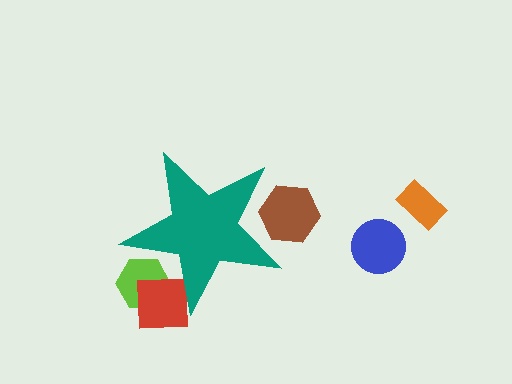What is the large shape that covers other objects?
A teal star.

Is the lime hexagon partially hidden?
Yes, the lime hexagon is partially hidden behind the teal star.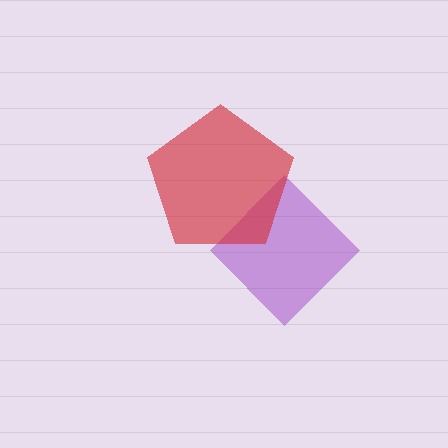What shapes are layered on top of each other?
The layered shapes are: a purple diamond, a red pentagon.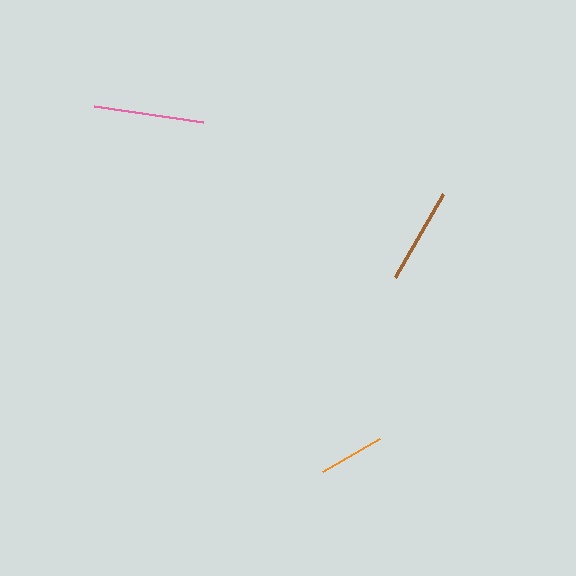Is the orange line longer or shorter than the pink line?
The pink line is longer than the orange line.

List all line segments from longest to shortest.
From longest to shortest: pink, brown, orange.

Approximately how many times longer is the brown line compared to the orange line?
The brown line is approximately 1.4 times the length of the orange line.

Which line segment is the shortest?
The orange line is the shortest at approximately 66 pixels.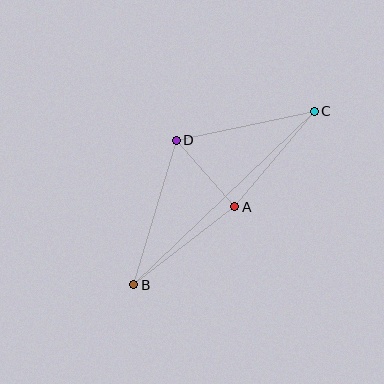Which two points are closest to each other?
Points A and D are closest to each other.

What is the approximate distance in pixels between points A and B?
The distance between A and B is approximately 127 pixels.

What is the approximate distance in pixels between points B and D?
The distance between B and D is approximately 150 pixels.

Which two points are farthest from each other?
Points B and C are farthest from each other.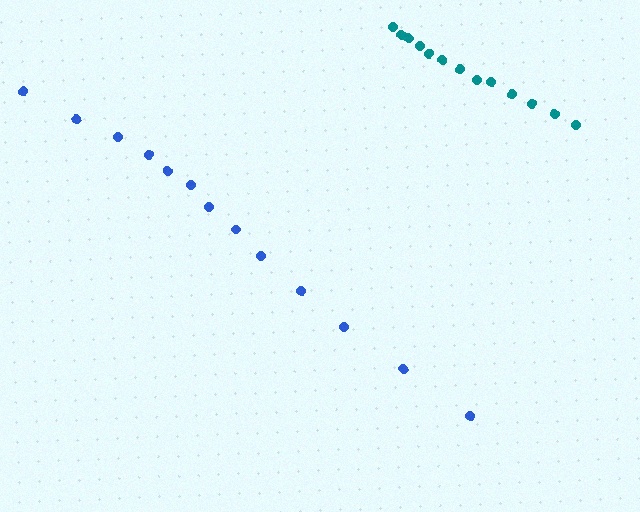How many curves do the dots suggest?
There are 2 distinct paths.